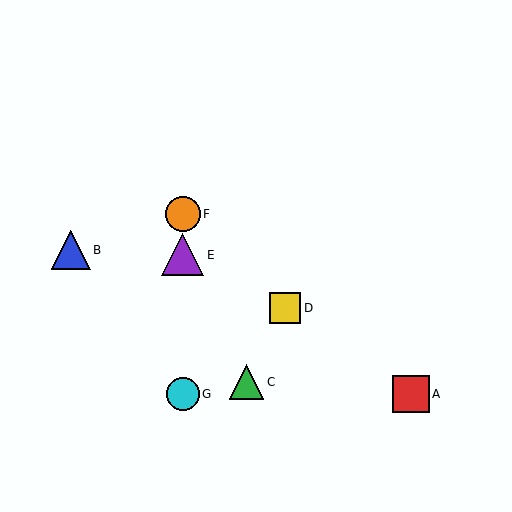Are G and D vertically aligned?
No, G is at x≈183 and D is at x≈285.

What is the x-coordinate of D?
Object D is at x≈285.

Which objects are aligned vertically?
Objects E, F, G are aligned vertically.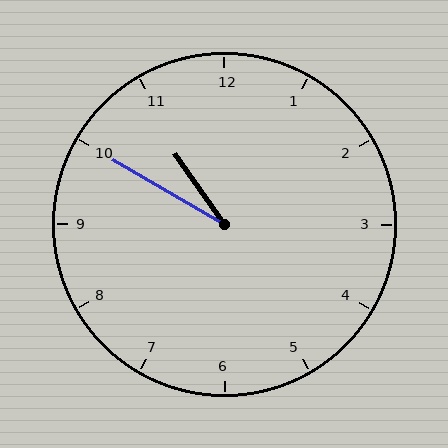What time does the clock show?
10:50.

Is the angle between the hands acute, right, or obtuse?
It is acute.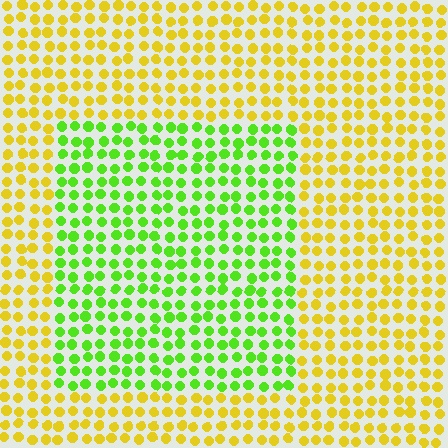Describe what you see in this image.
The image is filled with small yellow elements in a uniform arrangement. A rectangle-shaped region is visible where the elements are tinted to a slightly different hue, forming a subtle color boundary.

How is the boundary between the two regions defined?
The boundary is defined purely by a slight shift in hue (about 52 degrees). Spacing, size, and orientation are identical on both sides.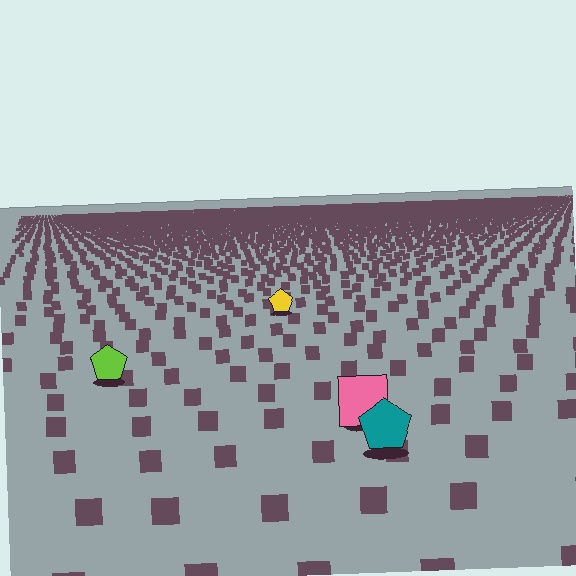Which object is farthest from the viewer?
The yellow pentagon is farthest from the viewer. It appears smaller and the ground texture around it is denser.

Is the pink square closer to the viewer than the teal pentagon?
No. The teal pentagon is closer — you can tell from the texture gradient: the ground texture is coarser near it.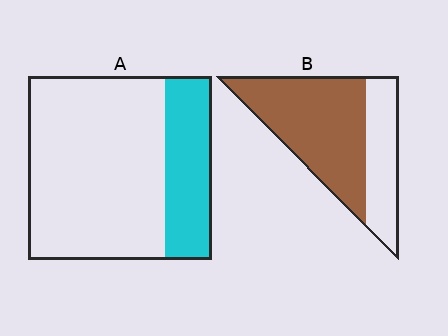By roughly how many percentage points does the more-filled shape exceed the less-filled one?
By roughly 40 percentage points (B over A).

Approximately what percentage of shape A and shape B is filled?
A is approximately 25% and B is approximately 65%.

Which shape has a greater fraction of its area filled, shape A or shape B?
Shape B.